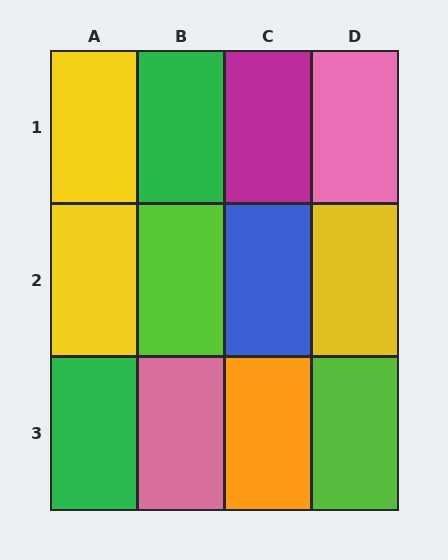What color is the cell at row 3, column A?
Green.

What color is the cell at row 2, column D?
Yellow.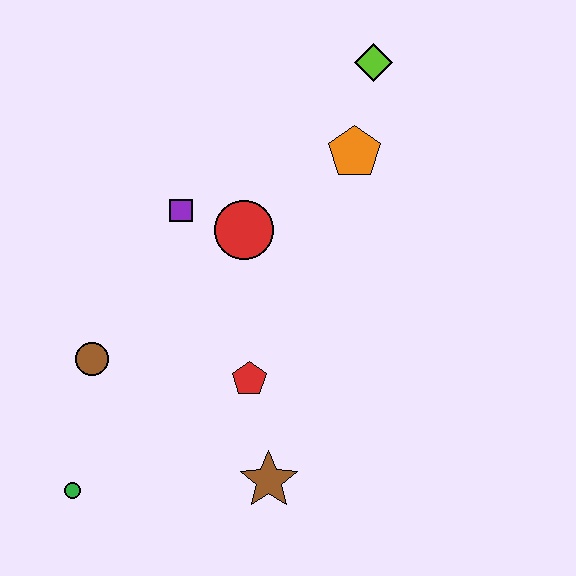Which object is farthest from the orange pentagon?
The green circle is farthest from the orange pentagon.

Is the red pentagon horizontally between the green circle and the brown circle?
No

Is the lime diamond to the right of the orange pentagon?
Yes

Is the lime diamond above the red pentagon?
Yes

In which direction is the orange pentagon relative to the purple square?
The orange pentagon is to the right of the purple square.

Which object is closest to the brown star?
The red pentagon is closest to the brown star.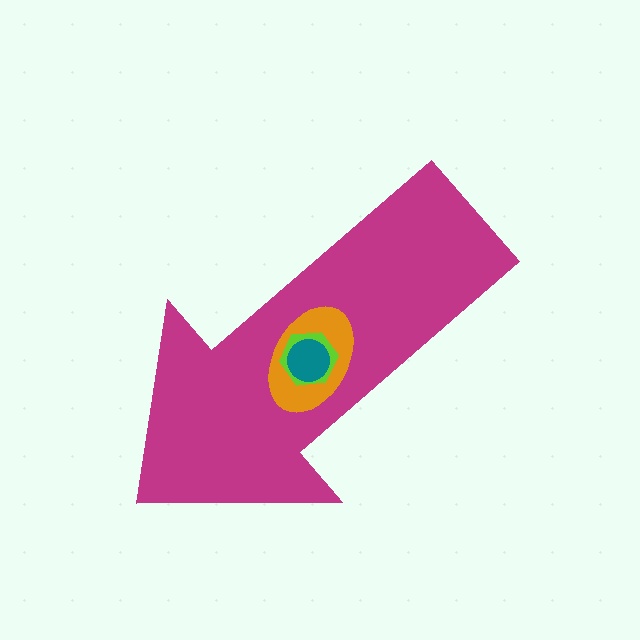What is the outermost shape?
The magenta arrow.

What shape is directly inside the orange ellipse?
The lime hexagon.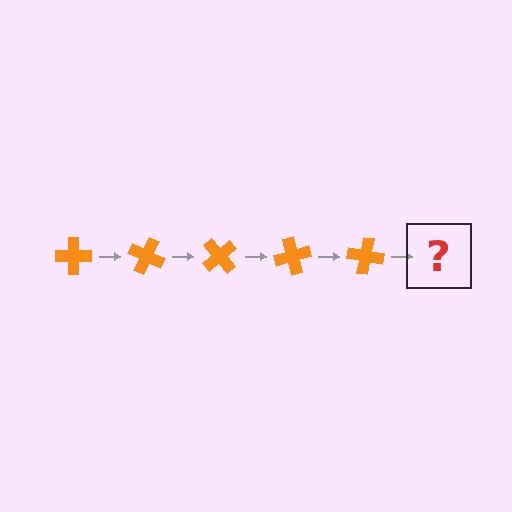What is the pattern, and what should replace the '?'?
The pattern is that the cross rotates 25 degrees each step. The '?' should be an orange cross rotated 125 degrees.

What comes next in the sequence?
The next element should be an orange cross rotated 125 degrees.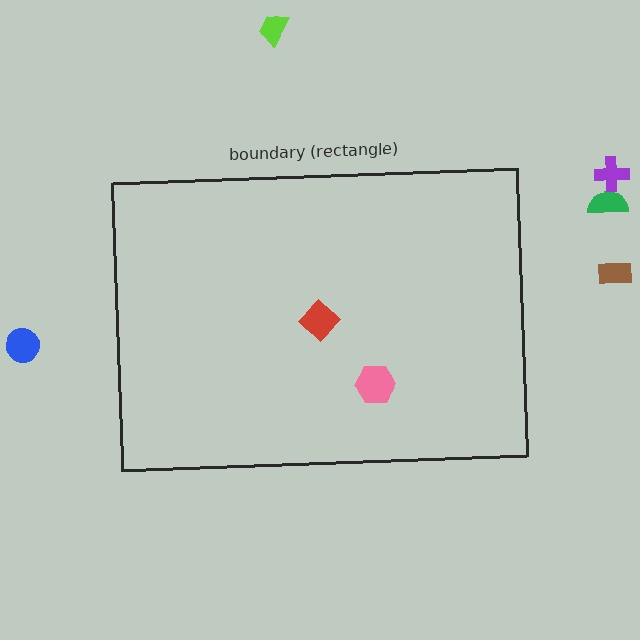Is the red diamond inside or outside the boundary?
Inside.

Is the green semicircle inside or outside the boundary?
Outside.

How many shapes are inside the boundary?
2 inside, 5 outside.